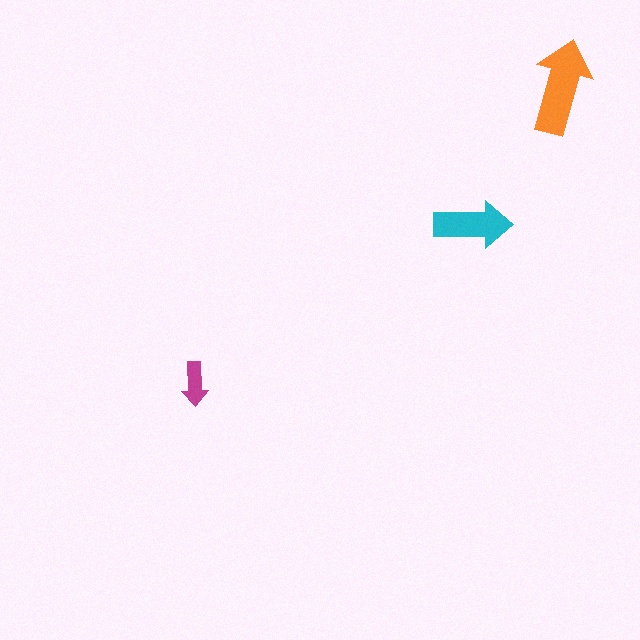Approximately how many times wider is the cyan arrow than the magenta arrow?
About 2 times wider.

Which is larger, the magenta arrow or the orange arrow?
The orange one.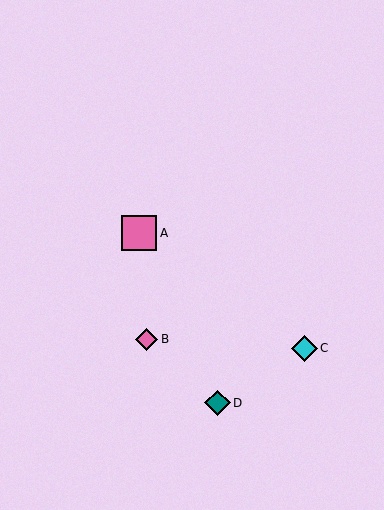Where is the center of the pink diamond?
The center of the pink diamond is at (147, 339).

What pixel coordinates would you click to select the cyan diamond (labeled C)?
Click at (304, 348) to select the cyan diamond C.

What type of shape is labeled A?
Shape A is a pink square.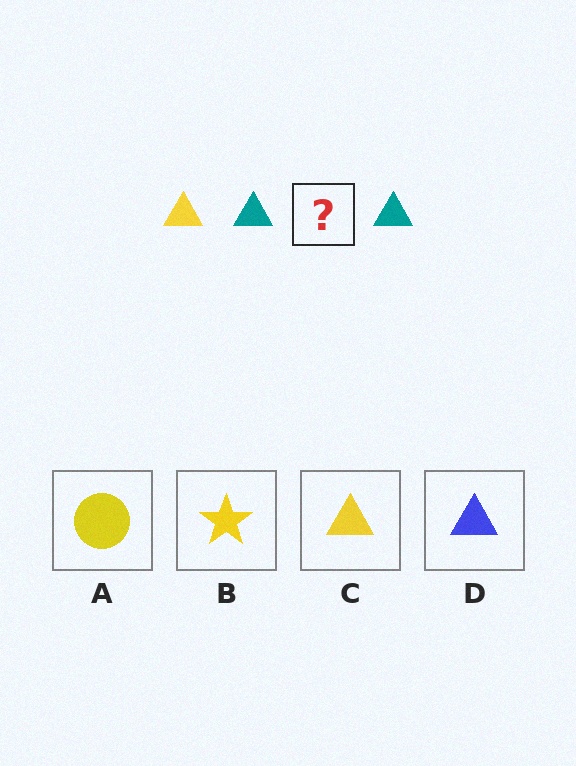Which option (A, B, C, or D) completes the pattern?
C.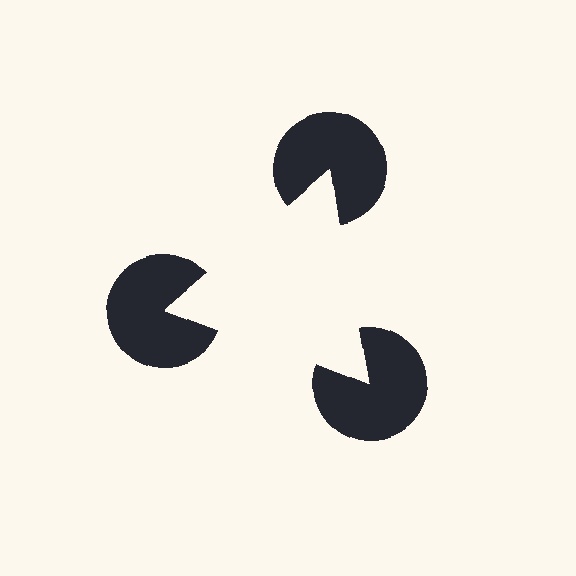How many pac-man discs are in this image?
There are 3 — one at each vertex of the illusory triangle.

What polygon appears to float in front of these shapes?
An illusory triangle — its edges are inferred from the aligned wedge cuts in the pac-man discs, not physically drawn.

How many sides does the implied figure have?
3 sides.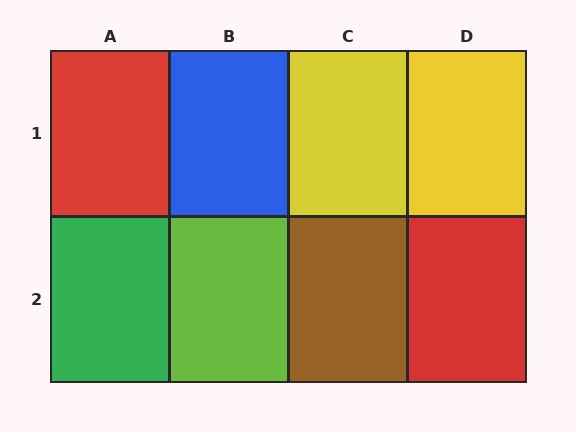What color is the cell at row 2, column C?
Brown.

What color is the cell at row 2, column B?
Lime.